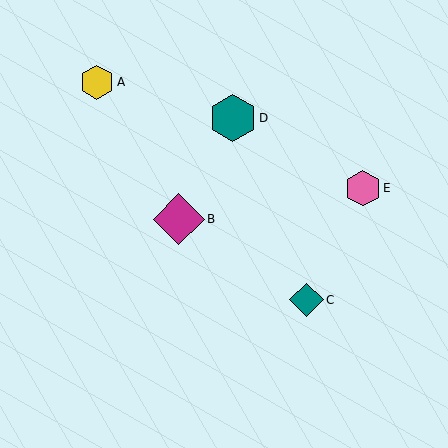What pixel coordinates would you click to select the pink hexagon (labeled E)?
Click at (363, 188) to select the pink hexagon E.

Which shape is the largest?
The magenta diamond (labeled B) is the largest.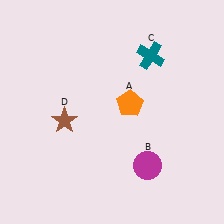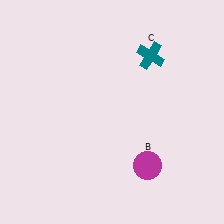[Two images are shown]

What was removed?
The orange pentagon (A), the brown star (D) were removed in Image 2.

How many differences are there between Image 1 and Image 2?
There are 2 differences between the two images.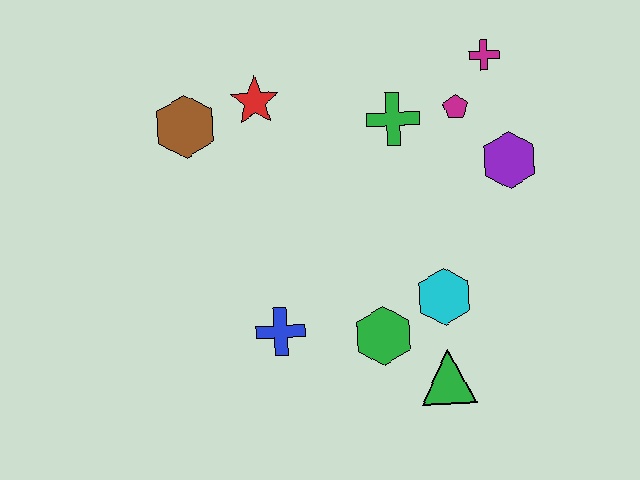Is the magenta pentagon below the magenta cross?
Yes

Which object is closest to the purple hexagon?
The magenta pentagon is closest to the purple hexagon.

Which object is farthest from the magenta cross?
The blue cross is farthest from the magenta cross.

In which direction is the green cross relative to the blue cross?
The green cross is above the blue cross.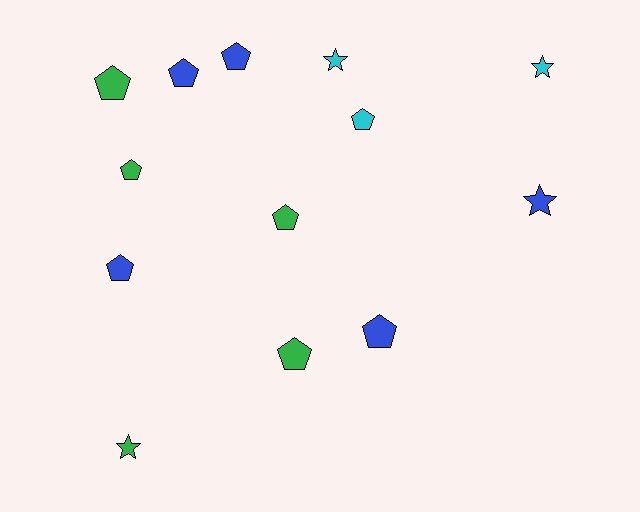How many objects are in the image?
There are 13 objects.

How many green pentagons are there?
There are 4 green pentagons.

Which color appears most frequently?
Blue, with 5 objects.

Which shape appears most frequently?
Pentagon, with 9 objects.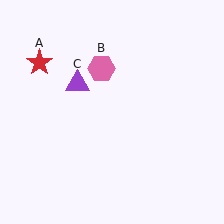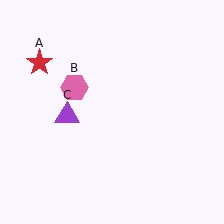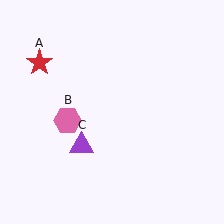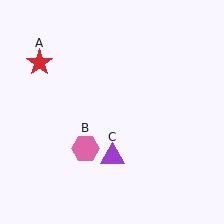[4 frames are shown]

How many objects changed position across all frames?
2 objects changed position: pink hexagon (object B), purple triangle (object C).